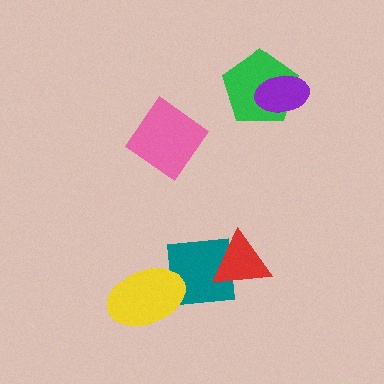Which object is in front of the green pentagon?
The purple ellipse is in front of the green pentagon.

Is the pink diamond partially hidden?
No, no other shape covers it.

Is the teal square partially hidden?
Yes, it is partially covered by another shape.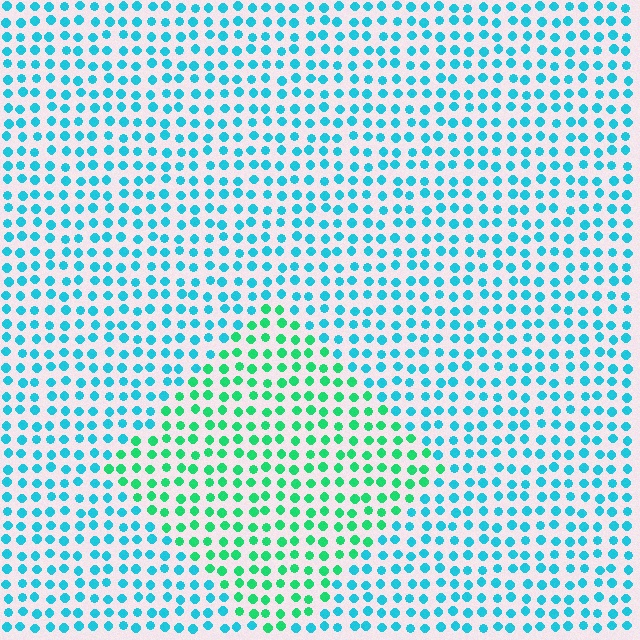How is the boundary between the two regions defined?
The boundary is defined purely by a slight shift in hue (about 41 degrees). Spacing, size, and orientation are identical on both sides.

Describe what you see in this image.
The image is filled with small cyan elements in a uniform arrangement. A diamond-shaped region is visible where the elements are tinted to a slightly different hue, forming a subtle color boundary.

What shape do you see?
I see a diamond.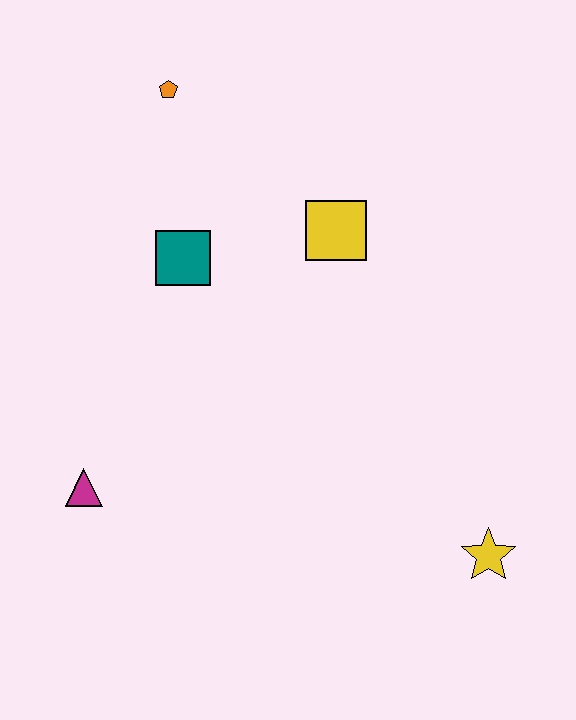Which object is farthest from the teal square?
The yellow star is farthest from the teal square.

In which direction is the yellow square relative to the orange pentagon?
The yellow square is to the right of the orange pentagon.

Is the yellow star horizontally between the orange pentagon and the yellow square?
No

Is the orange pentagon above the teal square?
Yes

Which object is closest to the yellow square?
The teal square is closest to the yellow square.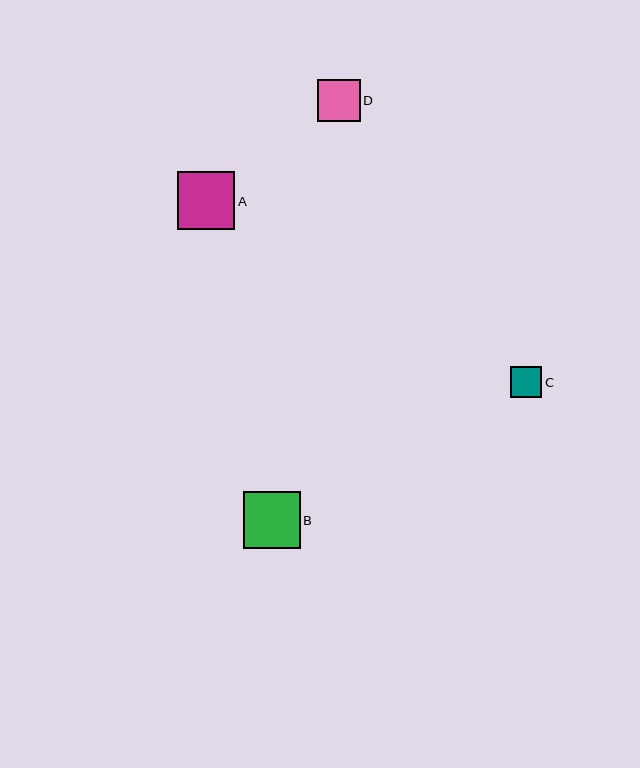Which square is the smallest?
Square C is the smallest with a size of approximately 31 pixels.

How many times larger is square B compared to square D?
Square B is approximately 1.3 times the size of square D.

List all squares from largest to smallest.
From largest to smallest: A, B, D, C.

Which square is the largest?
Square A is the largest with a size of approximately 58 pixels.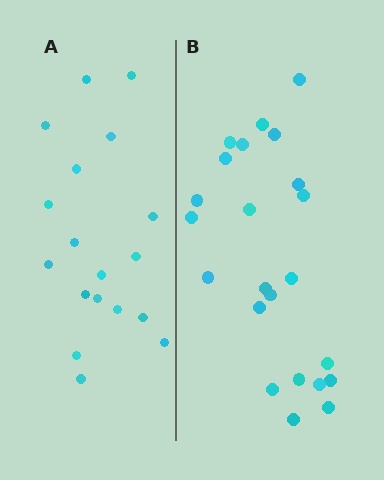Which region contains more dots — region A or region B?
Region B (the right region) has more dots.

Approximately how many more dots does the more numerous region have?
Region B has about 5 more dots than region A.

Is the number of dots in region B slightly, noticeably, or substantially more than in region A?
Region B has noticeably more, but not dramatically so. The ratio is roughly 1.3 to 1.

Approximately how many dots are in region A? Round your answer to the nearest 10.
About 20 dots. (The exact count is 18, which rounds to 20.)